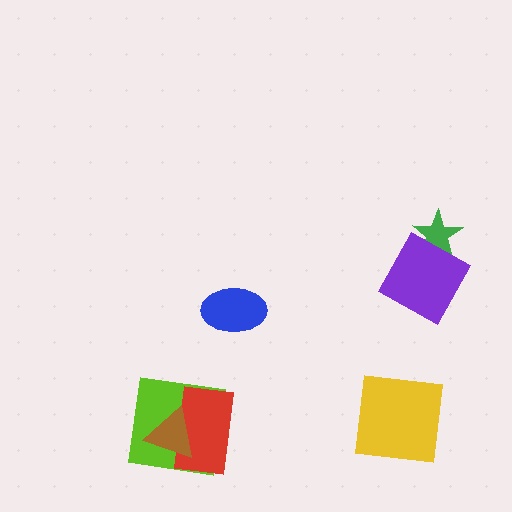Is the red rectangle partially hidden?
Yes, it is partially covered by another shape.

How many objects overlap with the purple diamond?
1 object overlaps with the purple diamond.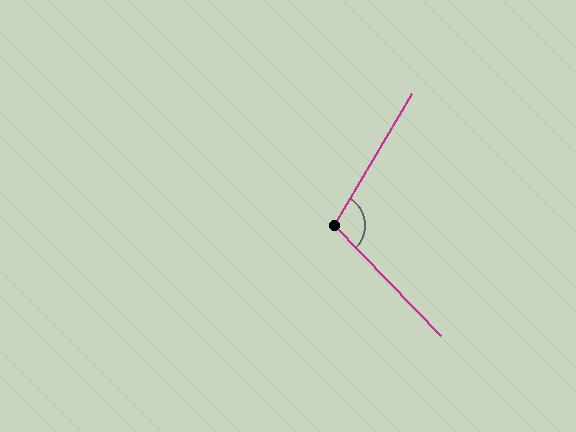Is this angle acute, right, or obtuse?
It is obtuse.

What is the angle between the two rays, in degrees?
Approximately 105 degrees.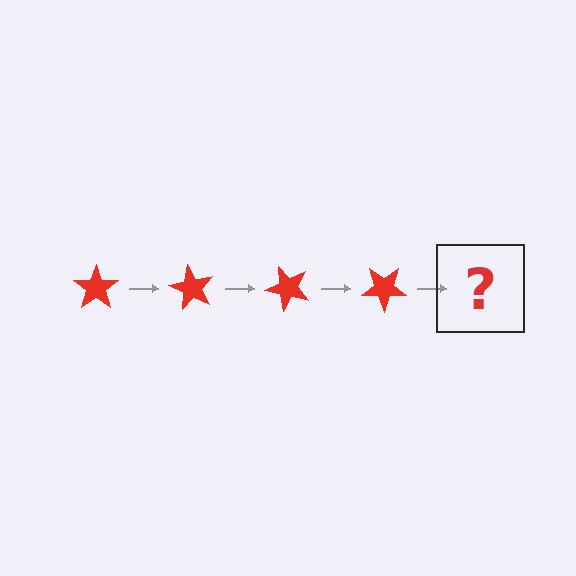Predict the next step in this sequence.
The next step is a red star rotated 240 degrees.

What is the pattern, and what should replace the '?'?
The pattern is that the star rotates 60 degrees each step. The '?' should be a red star rotated 240 degrees.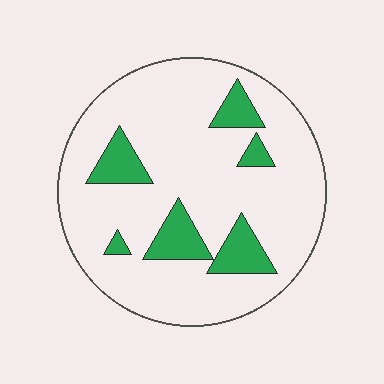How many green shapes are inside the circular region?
6.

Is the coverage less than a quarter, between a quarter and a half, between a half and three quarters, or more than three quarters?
Less than a quarter.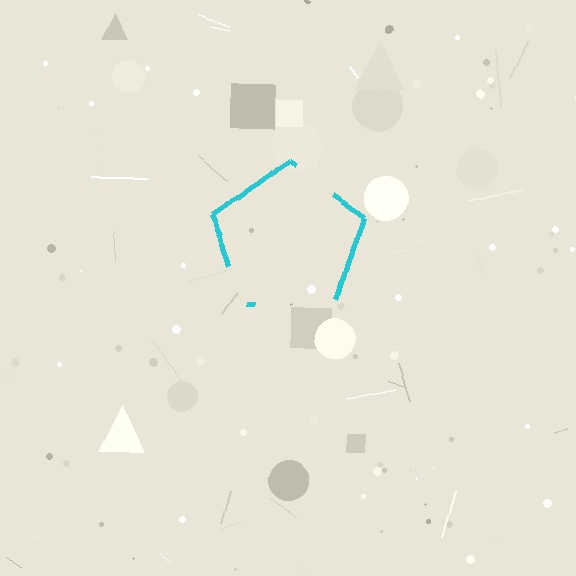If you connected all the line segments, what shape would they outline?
They would outline a pentagon.